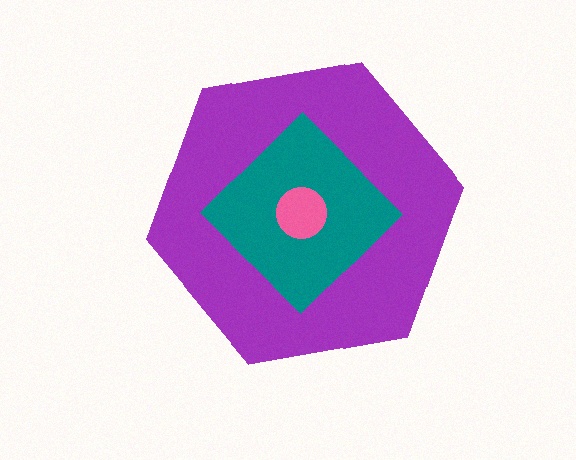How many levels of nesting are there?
3.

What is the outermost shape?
The purple hexagon.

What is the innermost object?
The pink circle.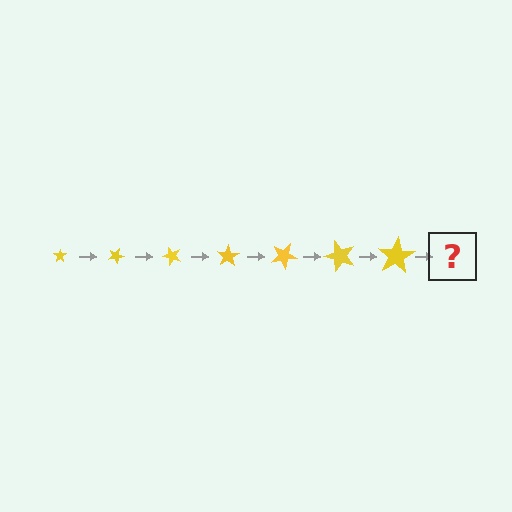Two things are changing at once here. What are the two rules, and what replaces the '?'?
The two rules are that the star grows larger each step and it rotates 25 degrees each step. The '?' should be a star, larger than the previous one and rotated 175 degrees from the start.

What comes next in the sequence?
The next element should be a star, larger than the previous one and rotated 175 degrees from the start.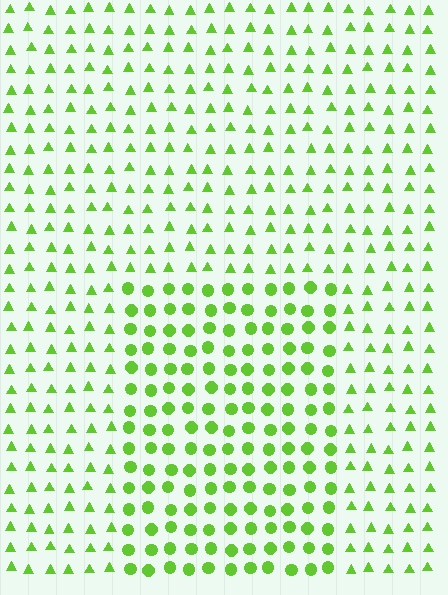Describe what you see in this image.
The image is filled with small lime elements arranged in a uniform grid. A rectangle-shaped region contains circles, while the surrounding area contains triangles. The boundary is defined purely by the change in element shape.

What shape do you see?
I see a rectangle.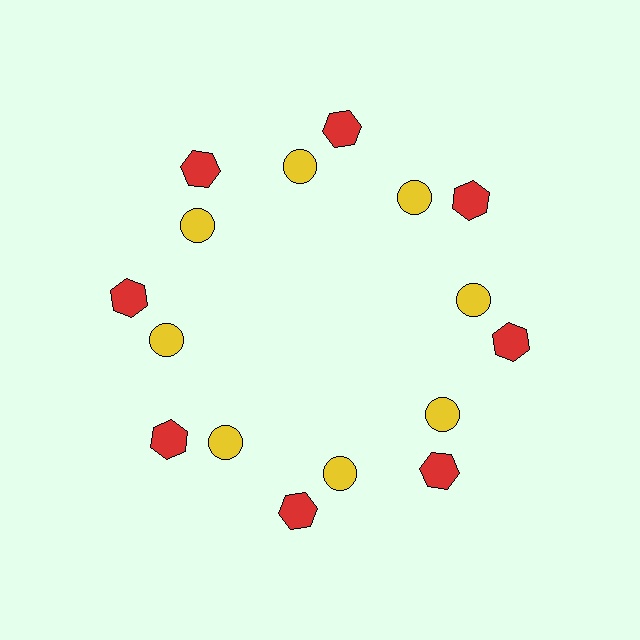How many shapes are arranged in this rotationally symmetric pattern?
There are 16 shapes, arranged in 8 groups of 2.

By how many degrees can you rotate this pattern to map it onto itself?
The pattern maps onto itself every 45 degrees of rotation.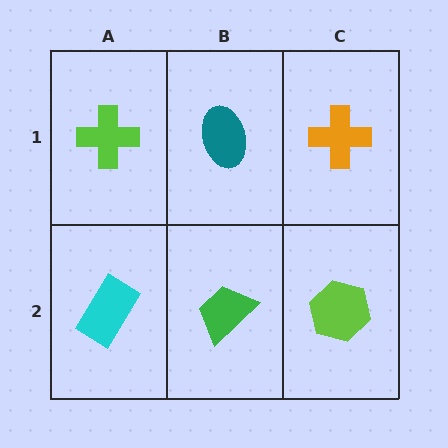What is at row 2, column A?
A cyan rectangle.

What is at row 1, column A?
A lime cross.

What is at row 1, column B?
A teal ellipse.